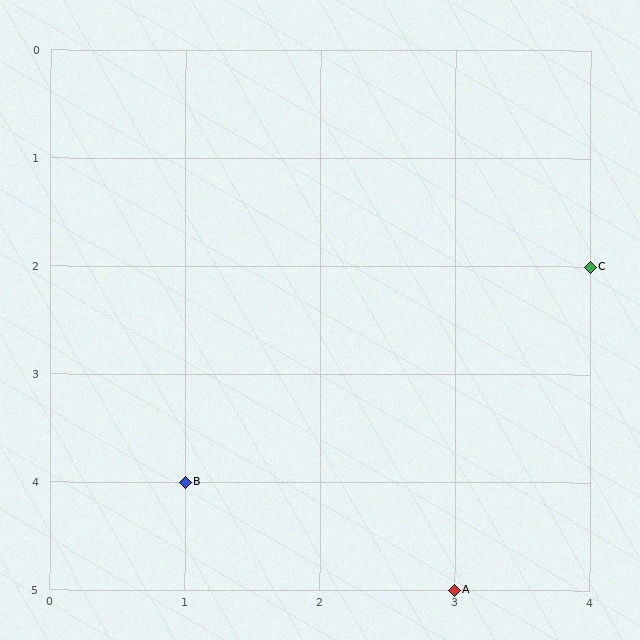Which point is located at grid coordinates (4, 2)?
Point C is at (4, 2).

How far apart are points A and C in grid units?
Points A and C are 1 column and 3 rows apart (about 3.2 grid units diagonally).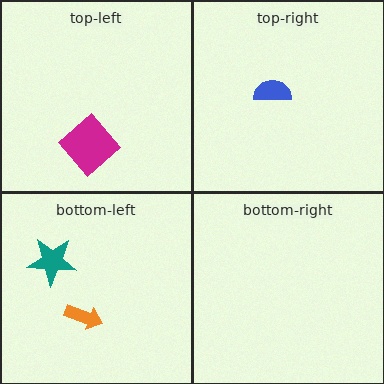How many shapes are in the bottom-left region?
2.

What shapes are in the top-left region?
The magenta diamond.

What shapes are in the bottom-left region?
The orange arrow, the teal star.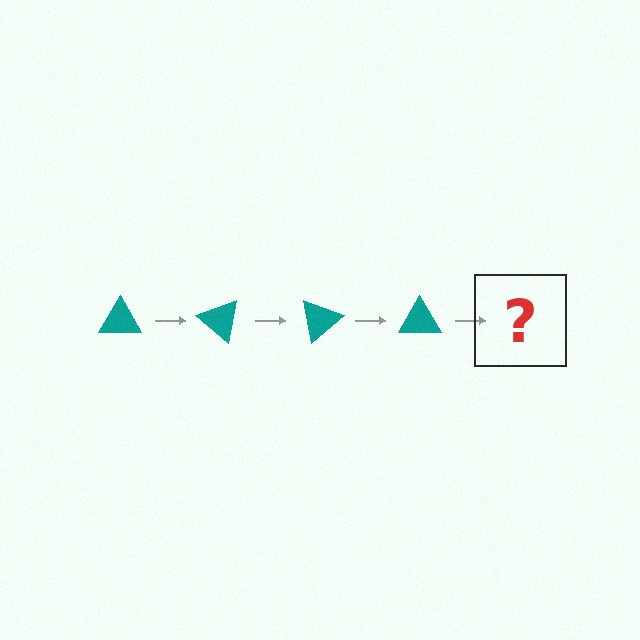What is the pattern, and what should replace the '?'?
The pattern is that the triangle rotates 40 degrees each step. The '?' should be a teal triangle rotated 160 degrees.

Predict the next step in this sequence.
The next step is a teal triangle rotated 160 degrees.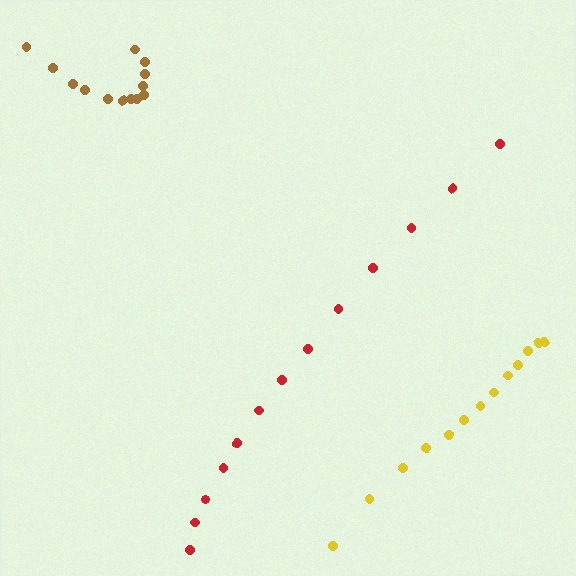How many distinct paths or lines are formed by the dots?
There are 3 distinct paths.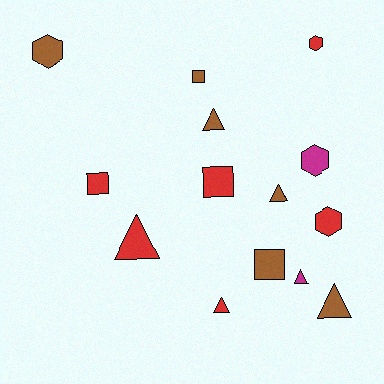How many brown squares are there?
There are 2 brown squares.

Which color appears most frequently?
Red, with 6 objects.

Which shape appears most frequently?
Triangle, with 6 objects.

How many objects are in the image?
There are 14 objects.